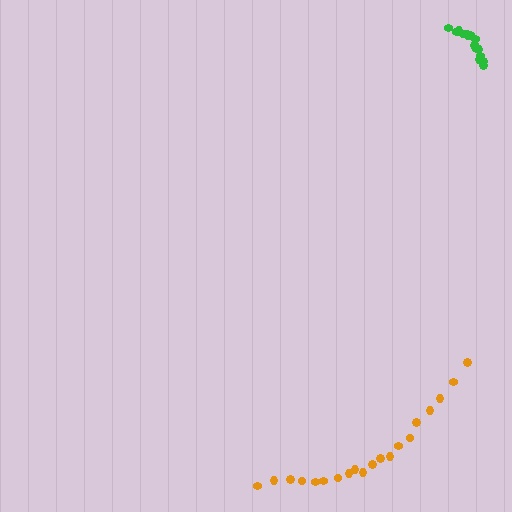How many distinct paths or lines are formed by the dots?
There are 2 distinct paths.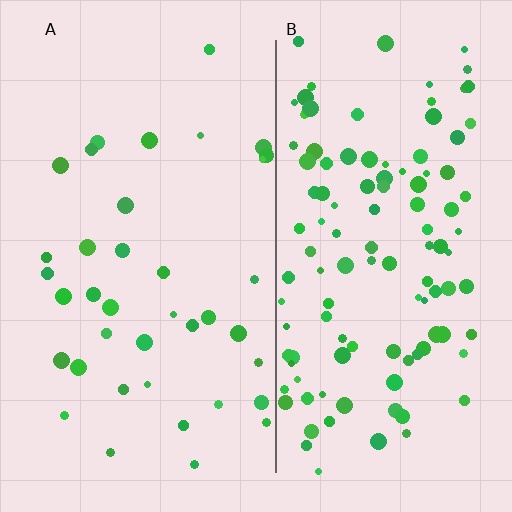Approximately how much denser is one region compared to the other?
Approximately 3.0× — region B over region A.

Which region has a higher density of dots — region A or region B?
B (the right).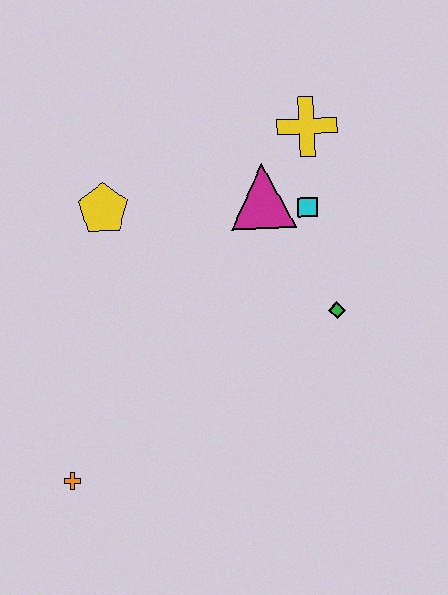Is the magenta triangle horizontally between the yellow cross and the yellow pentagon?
Yes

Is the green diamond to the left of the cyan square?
No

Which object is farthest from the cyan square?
The orange cross is farthest from the cyan square.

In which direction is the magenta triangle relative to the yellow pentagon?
The magenta triangle is to the right of the yellow pentagon.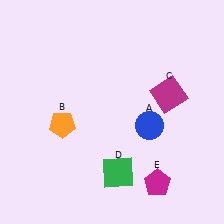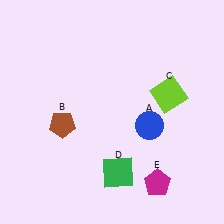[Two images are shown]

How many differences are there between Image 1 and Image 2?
There are 2 differences between the two images.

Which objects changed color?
B changed from orange to brown. C changed from magenta to lime.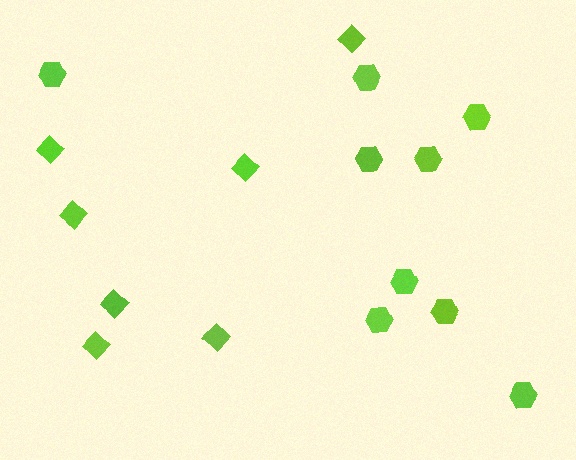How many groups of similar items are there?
There are 2 groups: one group of diamonds (7) and one group of hexagons (9).